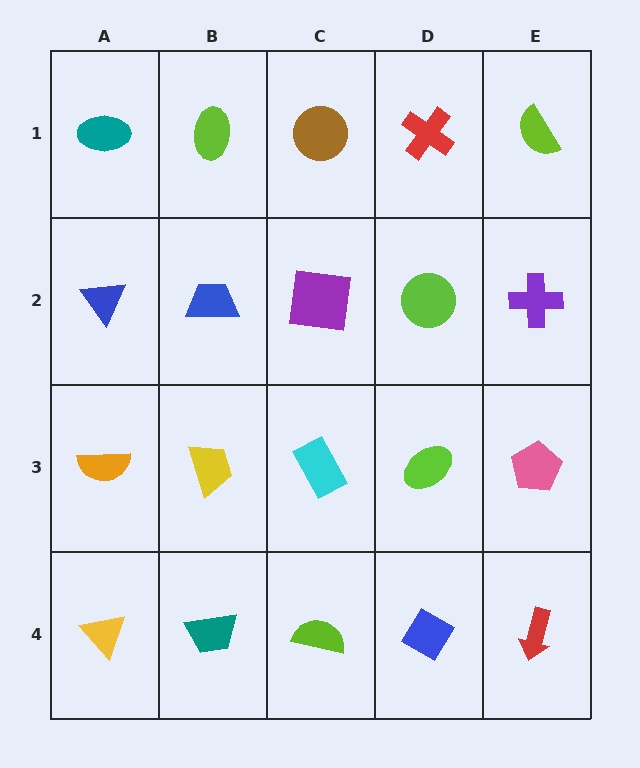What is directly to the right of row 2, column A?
A blue trapezoid.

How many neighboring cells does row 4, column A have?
2.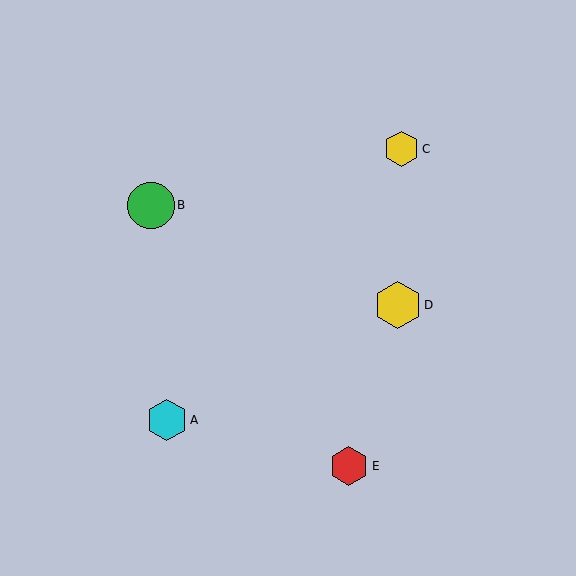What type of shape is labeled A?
Shape A is a cyan hexagon.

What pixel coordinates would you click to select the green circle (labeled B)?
Click at (151, 205) to select the green circle B.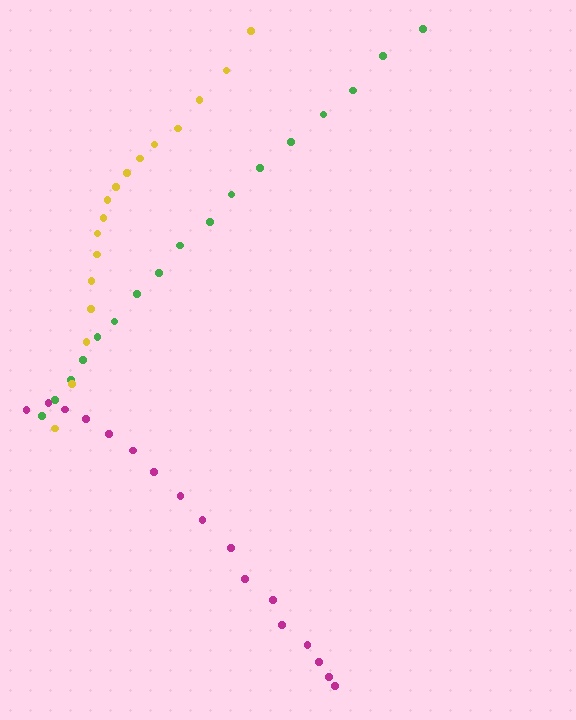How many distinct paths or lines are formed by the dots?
There are 3 distinct paths.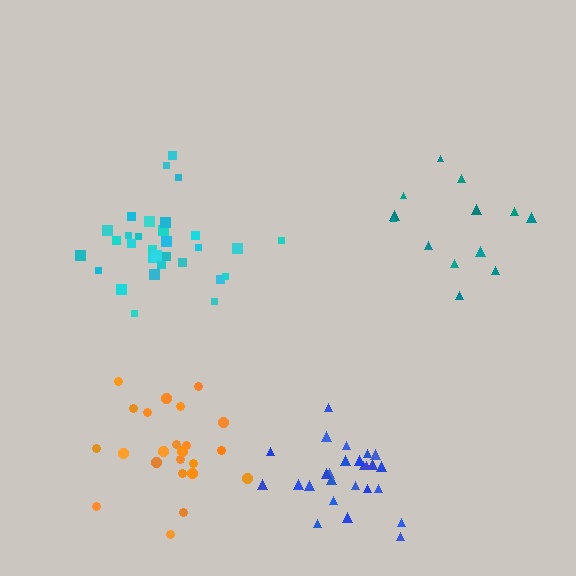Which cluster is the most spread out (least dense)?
Orange.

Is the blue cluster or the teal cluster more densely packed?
Blue.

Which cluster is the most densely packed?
Blue.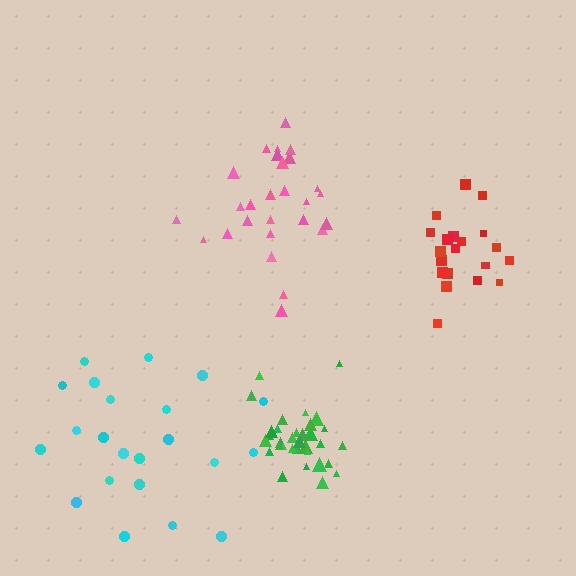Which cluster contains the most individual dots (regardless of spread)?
Green (34).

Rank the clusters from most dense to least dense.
green, red, pink, cyan.